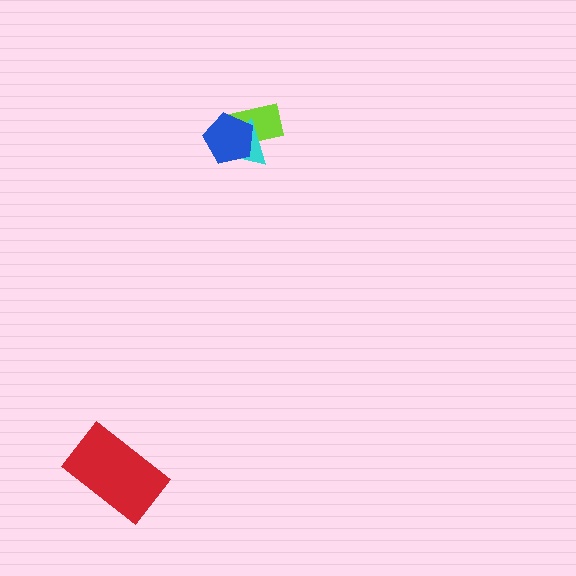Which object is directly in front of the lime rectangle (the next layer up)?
The cyan triangle is directly in front of the lime rectangle.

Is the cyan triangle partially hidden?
Yes, it is partially covered by another shape.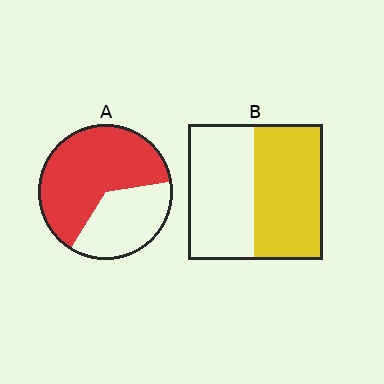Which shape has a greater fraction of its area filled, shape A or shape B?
Shape A.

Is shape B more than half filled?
Roughly half.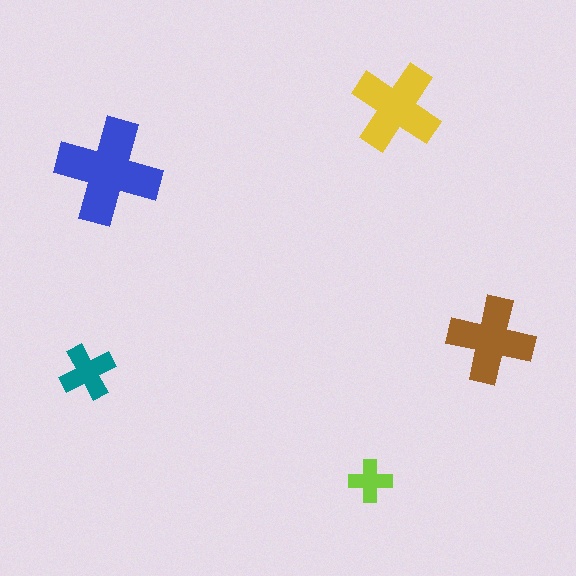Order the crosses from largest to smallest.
the blue one, the yellow one, the brown one, the teal one, the lime one.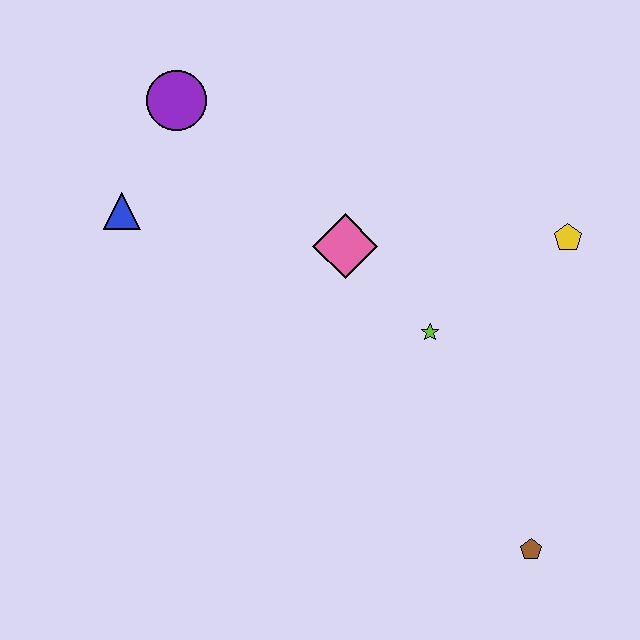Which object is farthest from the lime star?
The purple circle is farthest from the lime star.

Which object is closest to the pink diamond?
The lime star is closest to the pink diamond.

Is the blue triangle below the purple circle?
Yes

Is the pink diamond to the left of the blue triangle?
No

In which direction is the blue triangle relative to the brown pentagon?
The blue triangle is to the left of the brown pentagon.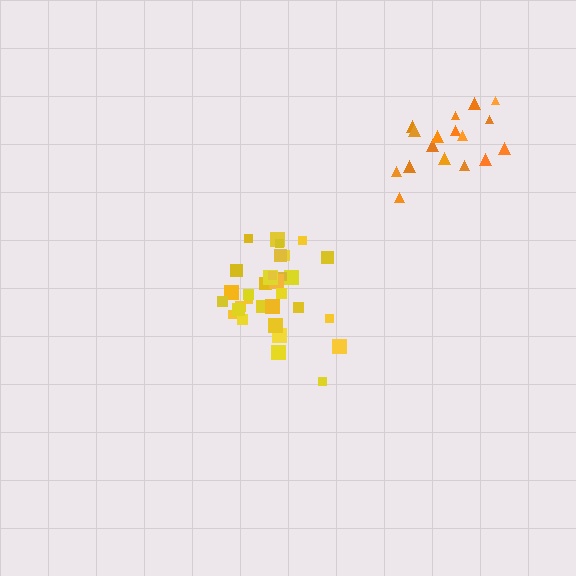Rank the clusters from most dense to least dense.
yellow, orange.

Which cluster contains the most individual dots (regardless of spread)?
Yellow (33).